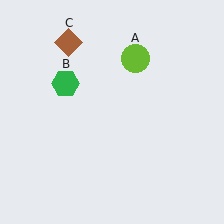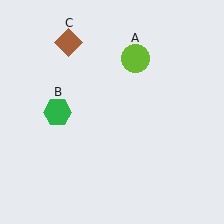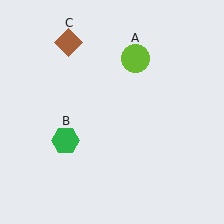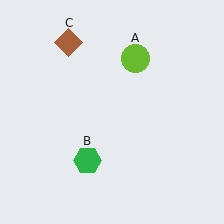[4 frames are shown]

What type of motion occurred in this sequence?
The green hexagon (object B) rotated counterclockwise around the center of the scene.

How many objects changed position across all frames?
1 object changed position: green hexagon (object B).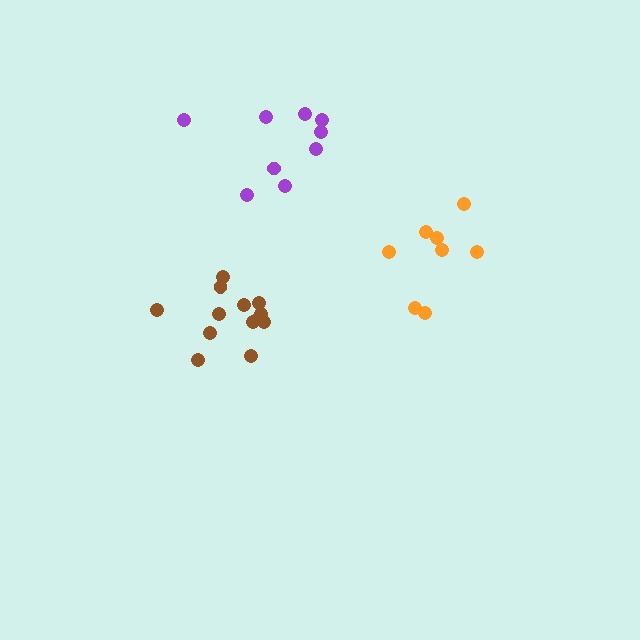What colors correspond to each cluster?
The clusters are colored: orange, brown, purple.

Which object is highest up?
The purple cluster is topmost.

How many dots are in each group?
Group 1: 8 dots, Group 2: 13 dots, Group 3: 9 dots (30 total).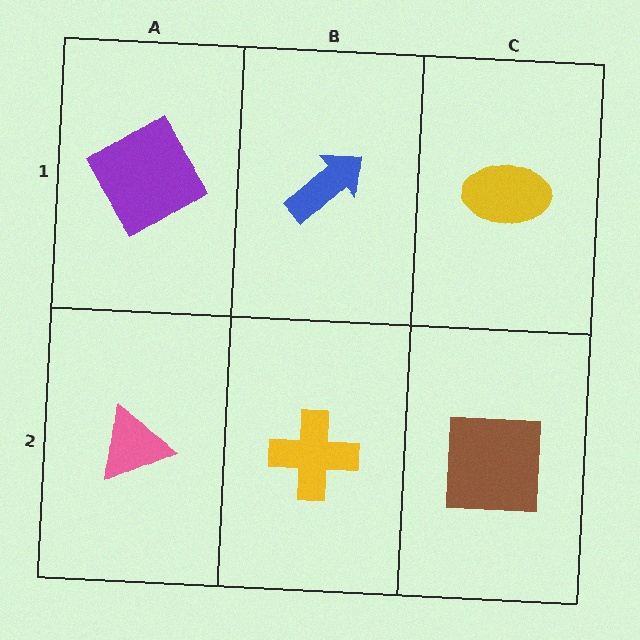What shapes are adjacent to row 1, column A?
A pink triangle (row 2, column A), a blue arrow (row 1, column B).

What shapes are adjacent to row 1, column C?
A brown square (row 2, column C), a blue arrow (row 1, column B).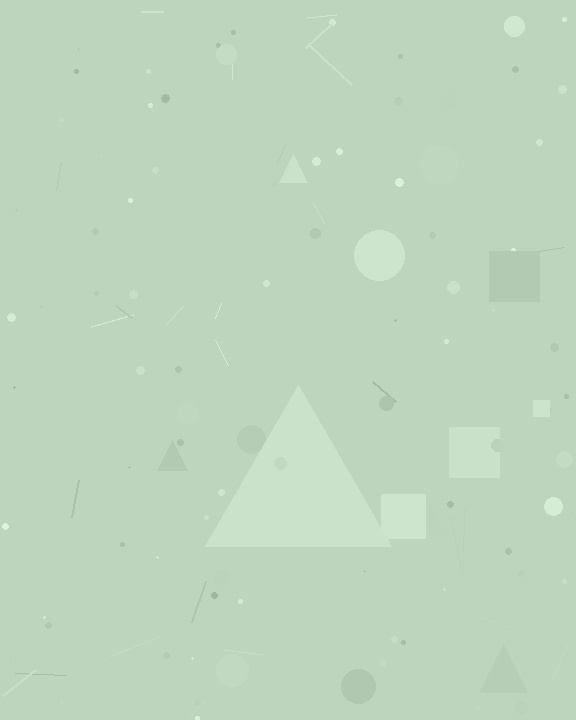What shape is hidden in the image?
A triangle is hidden in the image.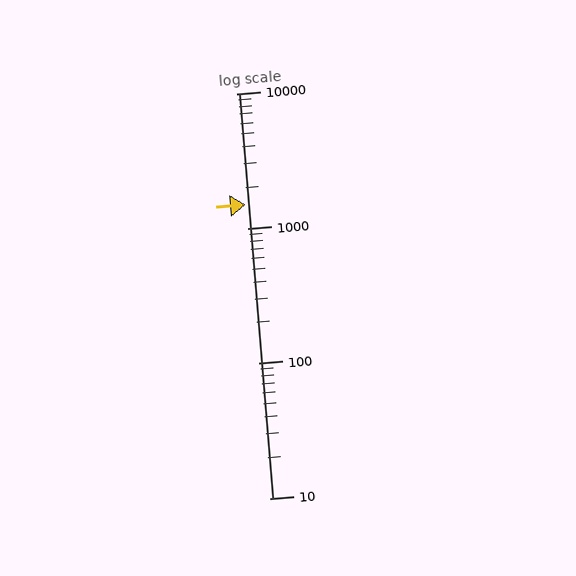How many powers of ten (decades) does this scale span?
The scale spans 3 decades, from 10 to 10000.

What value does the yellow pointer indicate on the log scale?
The pointer indicates approximately 1500.